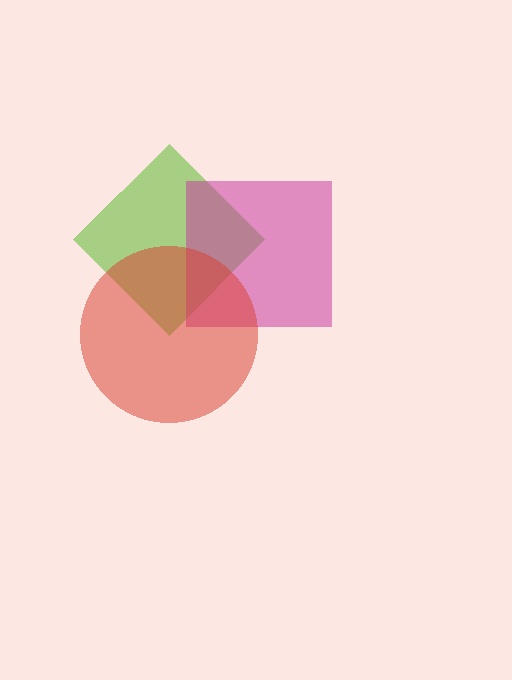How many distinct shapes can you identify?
There are 3 distinct shapes: a lime diamond, a magenta square, a red circle.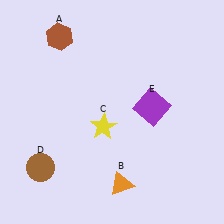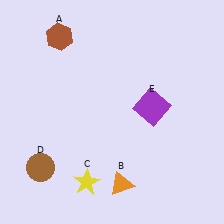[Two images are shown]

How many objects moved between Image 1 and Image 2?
1 object moved between the two images.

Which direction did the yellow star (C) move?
The yellow star (C) moved down.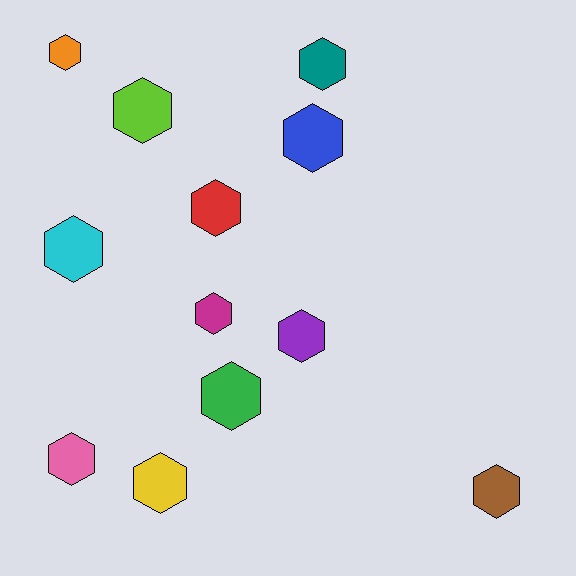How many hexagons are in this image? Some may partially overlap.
There are 12 hexagons.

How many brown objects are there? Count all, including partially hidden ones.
There is 1 brown object.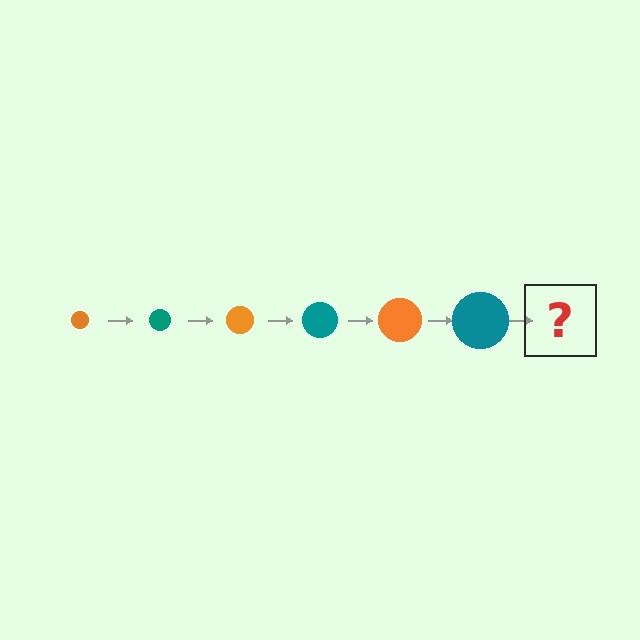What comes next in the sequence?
The next element should be an orange circle, larger than the previous one.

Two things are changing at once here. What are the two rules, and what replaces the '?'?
The two rules are that the circle grows larger each step and the color cycles through orange and teal. The '?' should be an orange circle, larger than the previous one.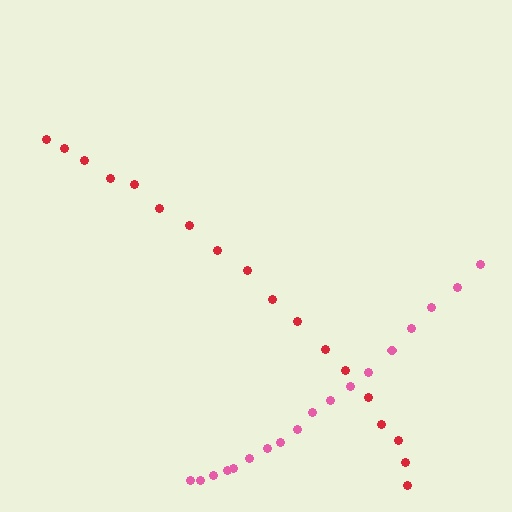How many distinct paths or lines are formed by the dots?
There are 2 distinct paths.